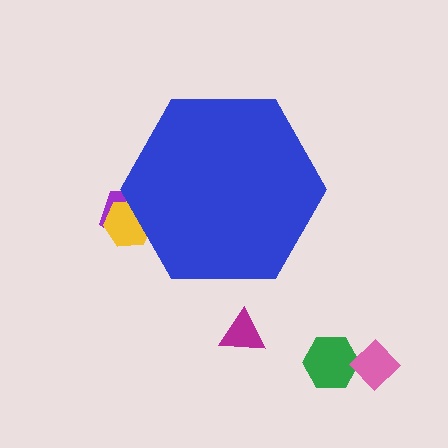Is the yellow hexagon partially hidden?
Yes, the yellow hexagon is partially hidden behind the blue hexagon.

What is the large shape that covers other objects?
A blue hexagon.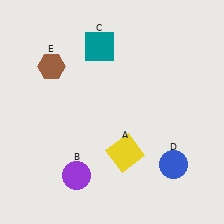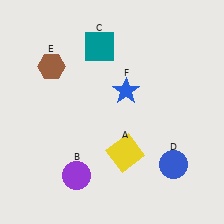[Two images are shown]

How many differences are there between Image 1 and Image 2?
There is 1 difference between the two images.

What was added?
A blue star (F) was added in Image 2.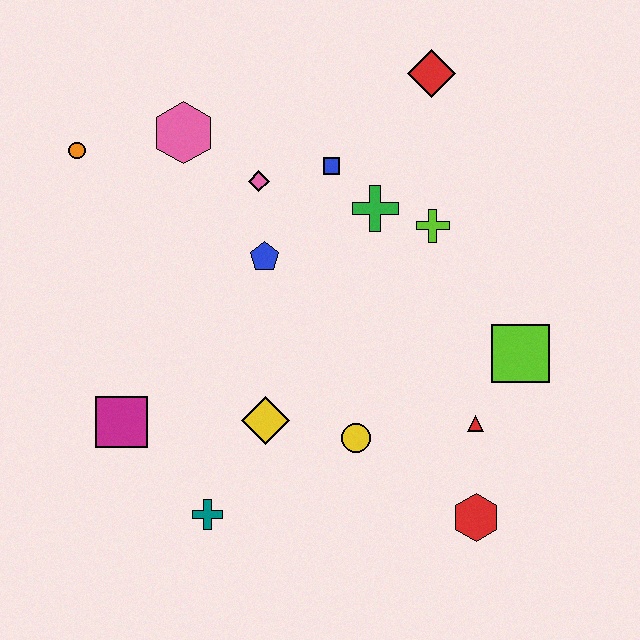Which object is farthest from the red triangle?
The orange circle is farthest from the red triangle.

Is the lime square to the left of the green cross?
No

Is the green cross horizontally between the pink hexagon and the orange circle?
No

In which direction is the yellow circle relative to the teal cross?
The yellow circle is to the right of the teal cross.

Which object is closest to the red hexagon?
The red triangle is closest to the red hexagon.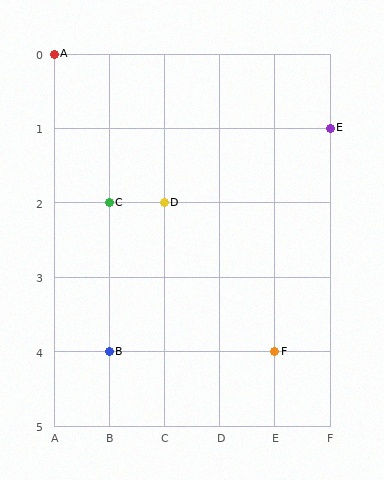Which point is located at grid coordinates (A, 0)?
Point A is at (A, 0).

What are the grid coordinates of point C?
Point C is at grid coordinates (B, 2).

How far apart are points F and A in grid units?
Points F and A are 4 columns and 4 rows apart (about 5.7 grid units diagonally).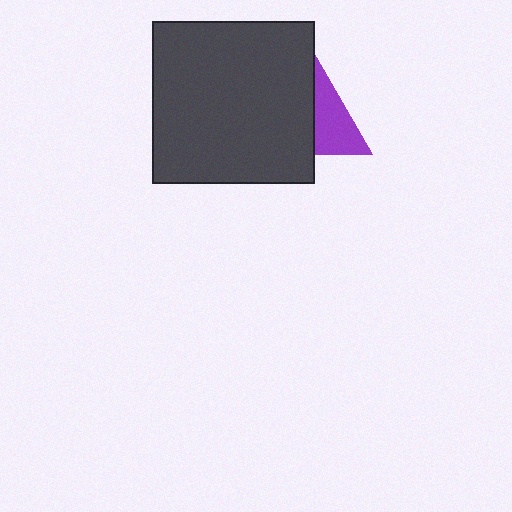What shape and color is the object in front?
The object in front is a dark gray square.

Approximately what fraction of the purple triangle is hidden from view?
Roughly 55% of the purple triangle is hidden behind the dark gray square.